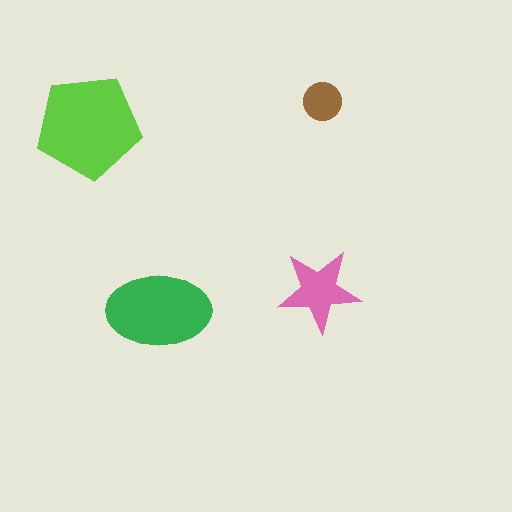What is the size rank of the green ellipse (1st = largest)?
2nd.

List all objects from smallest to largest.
The brown circle, the pink star, the green ellipse, the lime pentagon.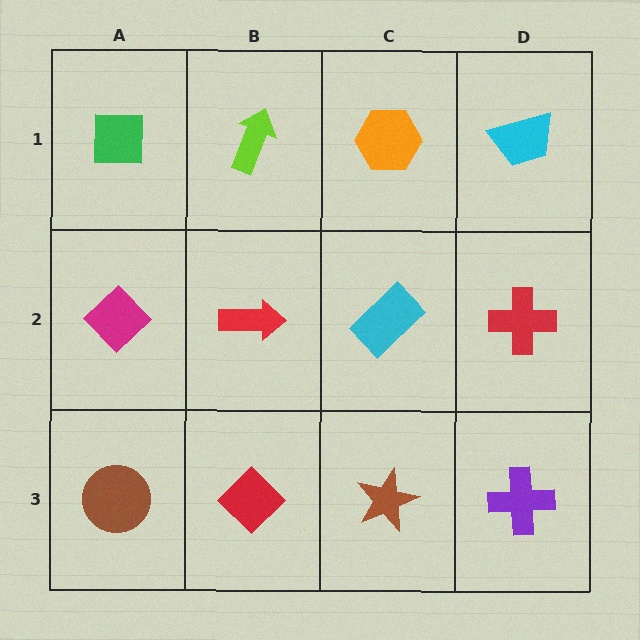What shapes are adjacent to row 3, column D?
A red cross (row 2, column D), a brown star (row 3, column C).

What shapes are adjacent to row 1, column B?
A red arrow (row 2, column B), a green square (row 1, column A), an orange hexagon (row 1, column C).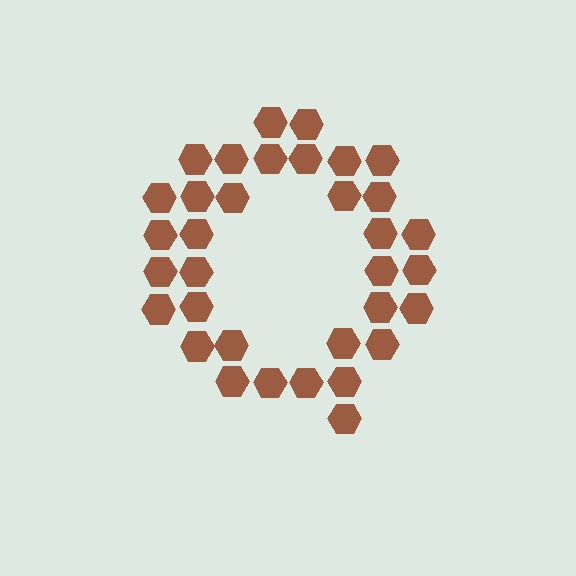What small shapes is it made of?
It is made of small hexagons.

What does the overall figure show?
The overall figure shows the letter Q.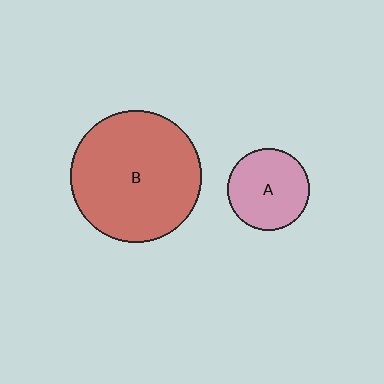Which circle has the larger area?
Circle B (red).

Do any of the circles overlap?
No, none of the circles overlap.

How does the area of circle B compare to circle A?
Approximately 2.6 times.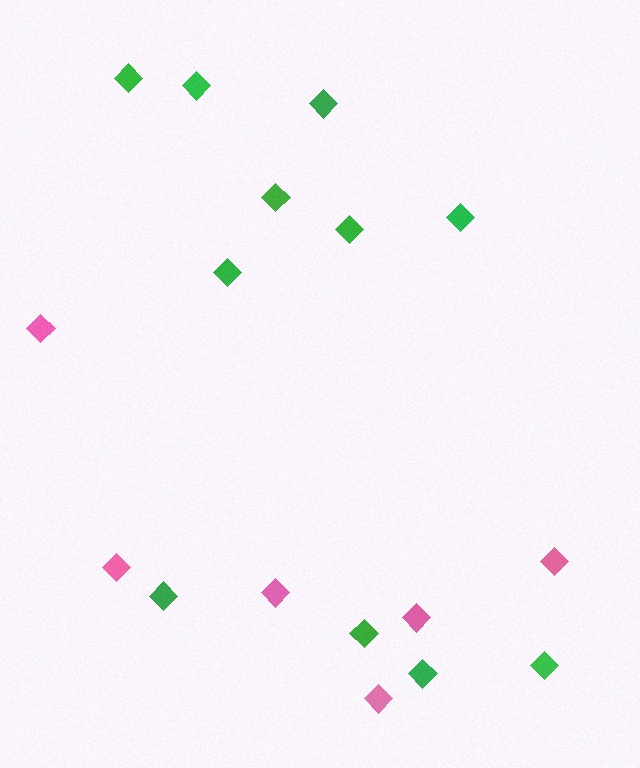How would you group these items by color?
There are 2 groups: one group of green diamonds (11) and one group of pink diamonds (6).